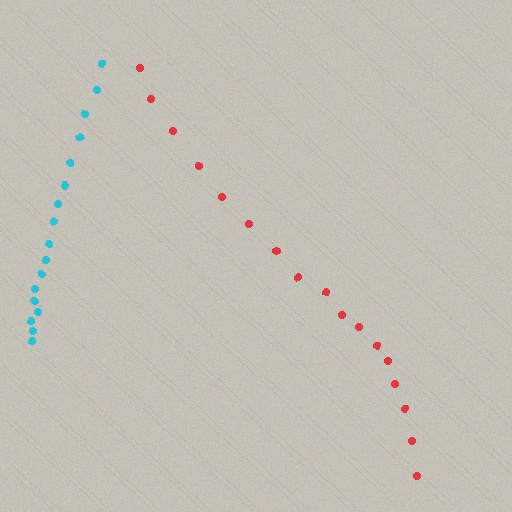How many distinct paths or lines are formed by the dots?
There are 2 distinct paths.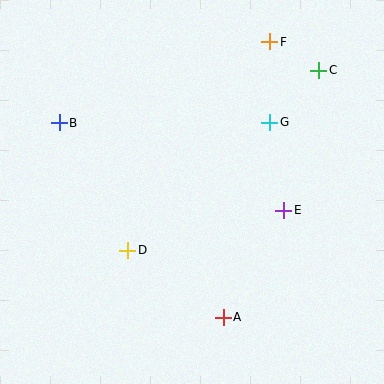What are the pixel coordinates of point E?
Point E is at (284, 210).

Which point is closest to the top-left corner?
Point B is closest to the top-left corner.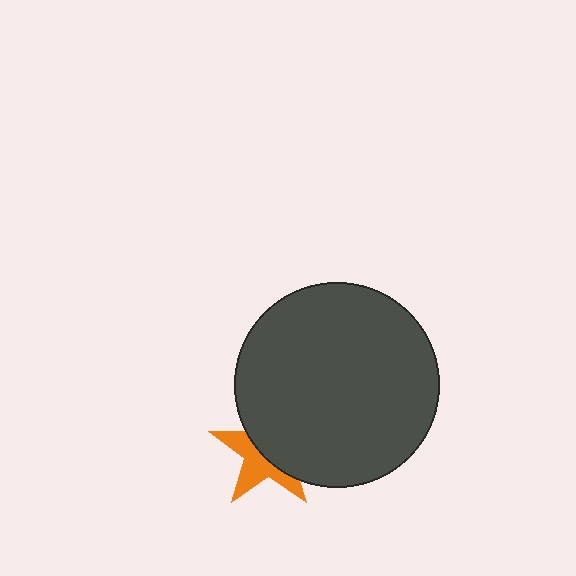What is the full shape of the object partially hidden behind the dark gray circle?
The partially hidden object is an orange star.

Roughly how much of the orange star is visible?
About half of it is visible (roughly 45%).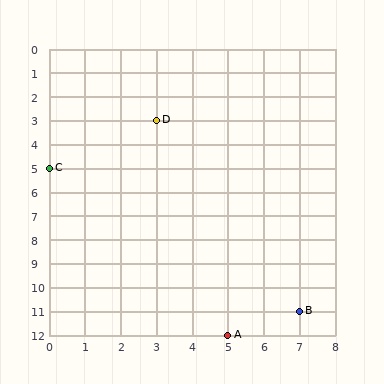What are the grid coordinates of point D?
Point D is at grid coordinates (3, 3).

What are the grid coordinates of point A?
Point A is at grid coordinates (5, 12).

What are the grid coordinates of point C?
Point C is at grid coordinates (0, 5).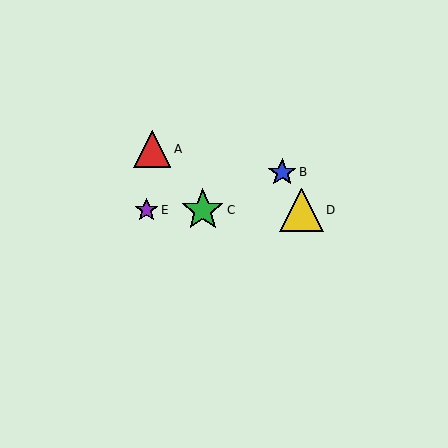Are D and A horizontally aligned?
No, D is at y≈210 and A is at y≈149.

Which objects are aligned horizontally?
Objects C, D, E are aligned horizontally.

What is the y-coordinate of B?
Object B is at y≈172.